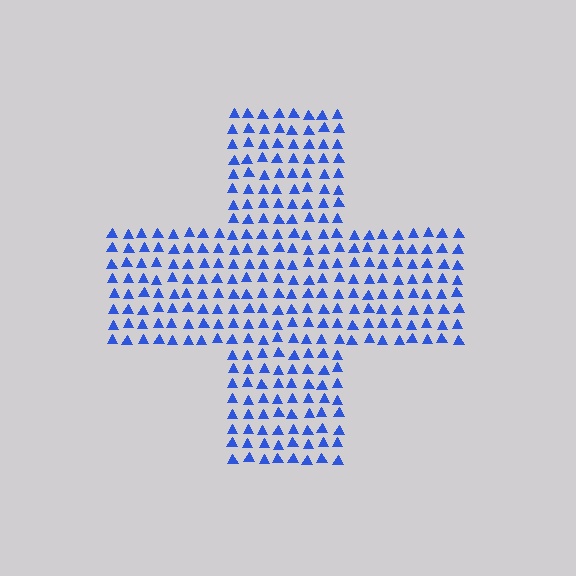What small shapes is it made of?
It is made of small triangles.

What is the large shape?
The large shape is a cross.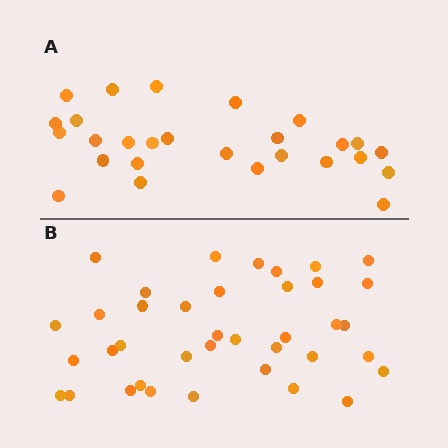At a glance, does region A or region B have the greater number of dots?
Region B (the bottom region) has more dots.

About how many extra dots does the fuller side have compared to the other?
Region B has roughly 12 or so more dots than region A.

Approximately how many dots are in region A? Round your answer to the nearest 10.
About 30 dots. (The exact count is 27, which rounds to 30.)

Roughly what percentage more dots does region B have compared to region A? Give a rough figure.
About 40% more.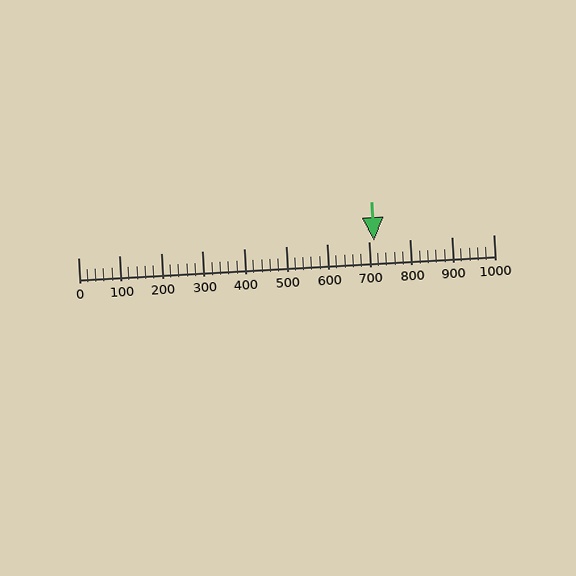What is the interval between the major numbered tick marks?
The major tick marks are spaced 100 units apart.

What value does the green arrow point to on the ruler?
The green arrow points to approximately 713.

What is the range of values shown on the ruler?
The ruler shows values from 0 to 1000.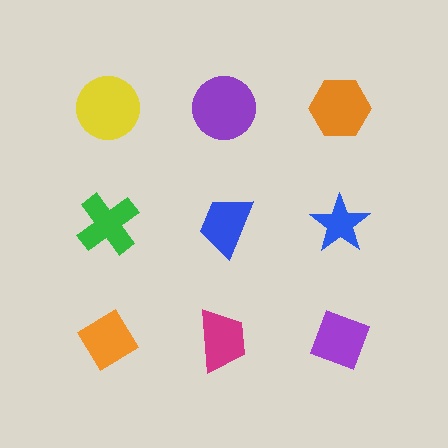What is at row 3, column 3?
A purple diamond.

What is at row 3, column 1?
An orange diamond.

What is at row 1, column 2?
A purple circle.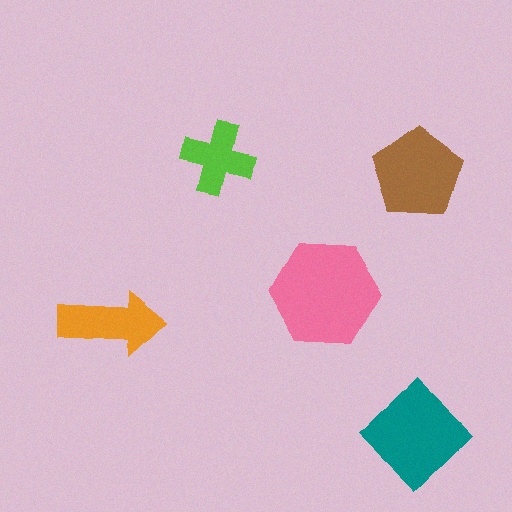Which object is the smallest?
The lime cross.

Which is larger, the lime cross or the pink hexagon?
The pink hexagon.